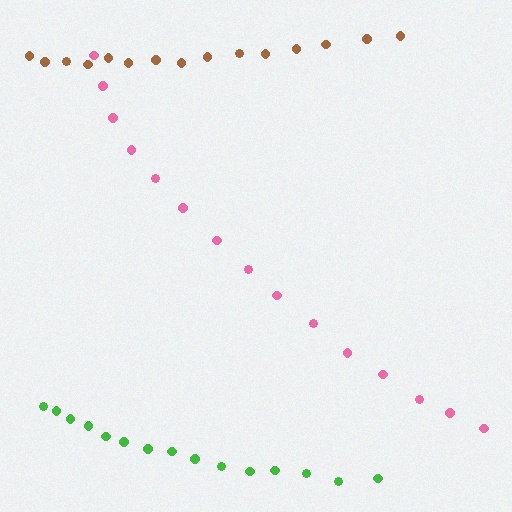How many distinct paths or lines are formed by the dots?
There are 3 distinct paths.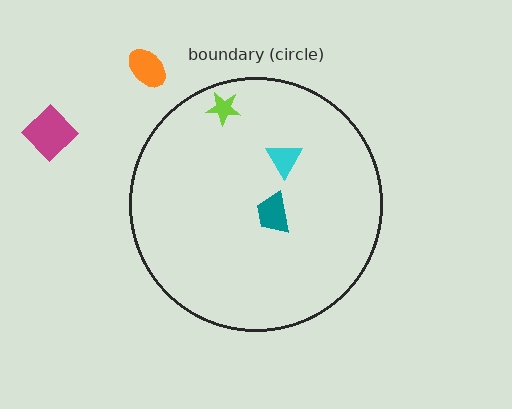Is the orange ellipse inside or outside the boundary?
Outside.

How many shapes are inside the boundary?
3 inside, 2 outside.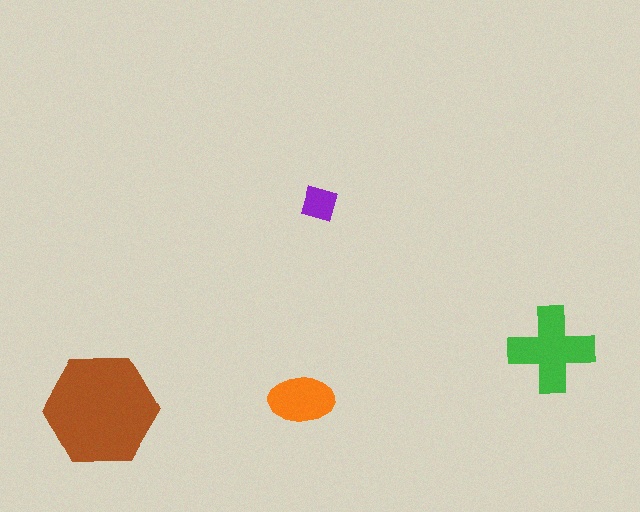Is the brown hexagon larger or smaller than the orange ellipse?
Larger.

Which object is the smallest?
The purple diamond.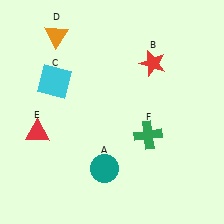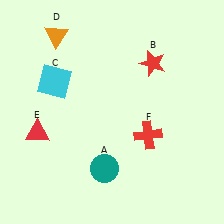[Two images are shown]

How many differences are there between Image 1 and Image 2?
There is 1 difference between the two images.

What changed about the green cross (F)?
In Image 1, F is green. In Image 2, it changed to red.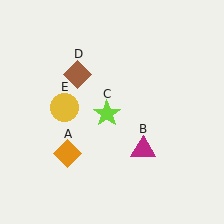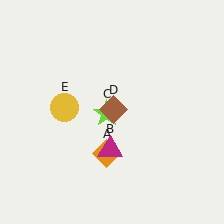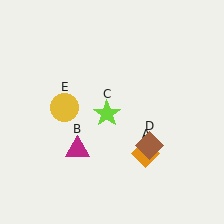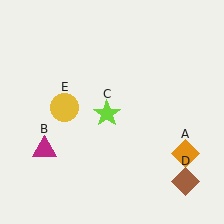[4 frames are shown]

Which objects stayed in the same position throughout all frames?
Lime star (object C) and yellow circle (object E) remained stationary.